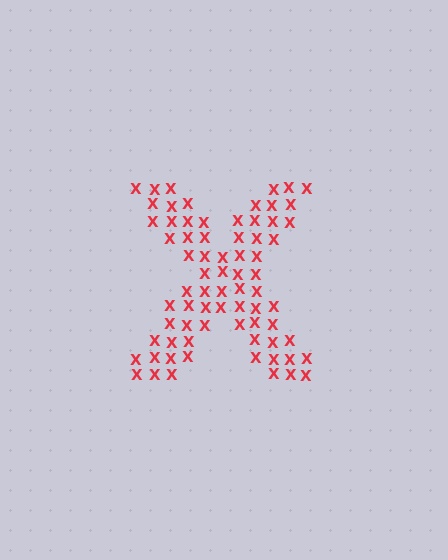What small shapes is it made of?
It is made of small letter X's.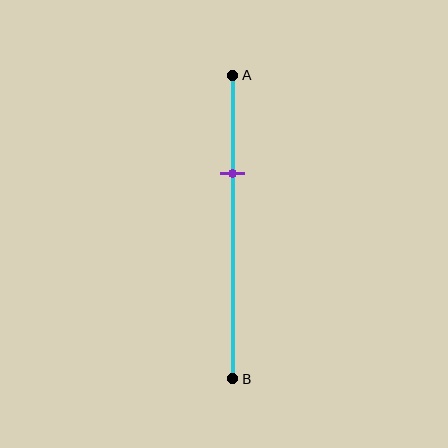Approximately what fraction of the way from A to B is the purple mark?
The purple mark is approximately 30% of the way from A to B.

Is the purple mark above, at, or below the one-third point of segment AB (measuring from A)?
The purple mark is approximately at the one-third point of segment AB.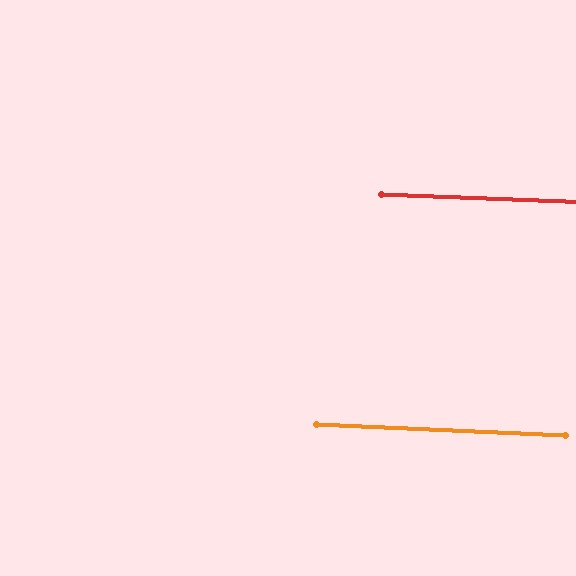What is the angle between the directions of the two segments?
Approximately 0 degrees.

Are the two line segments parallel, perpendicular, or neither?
Parallel — their directions differ by only 0.5°.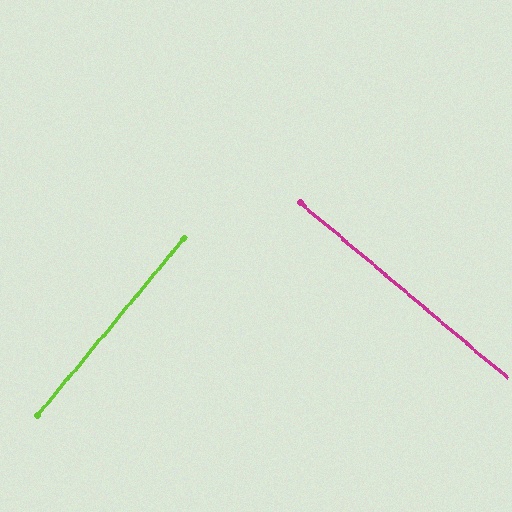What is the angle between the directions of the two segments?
Approximately 89 degrees.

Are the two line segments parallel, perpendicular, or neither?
Perpendicular — they meet at approximately 89°.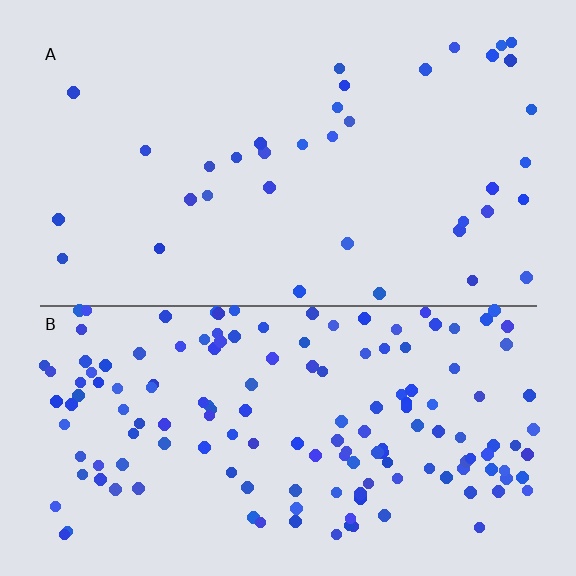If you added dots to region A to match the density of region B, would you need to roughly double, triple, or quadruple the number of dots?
Approximately quadruple.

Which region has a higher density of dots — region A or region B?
B (the bottom).